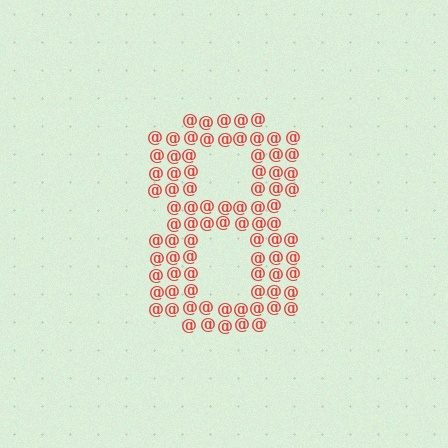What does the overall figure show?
The overall figure shows the digit 8.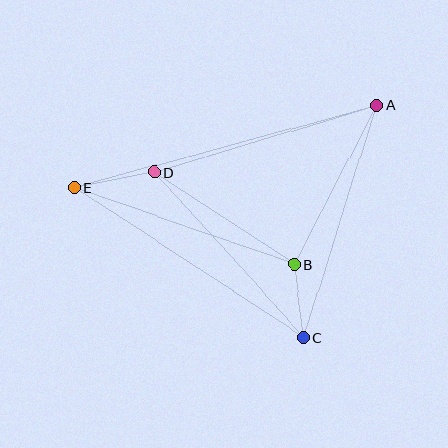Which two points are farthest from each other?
Points A and E are farthest from each other.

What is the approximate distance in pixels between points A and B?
The distance between A and B is approximately 179 pixels.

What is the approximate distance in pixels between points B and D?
The distance between B and D is approximately 167 pixels.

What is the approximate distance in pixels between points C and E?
The distance between C and E is approximately 273 pixels.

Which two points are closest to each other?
Points B and C are closest to each other.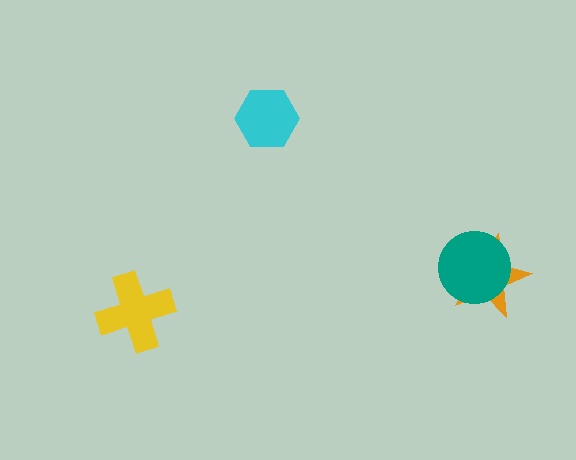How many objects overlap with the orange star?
1 object overlaps with the orange star.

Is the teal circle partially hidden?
No, no other shape covers it.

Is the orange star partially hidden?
Yes, it is partially covered by another shape.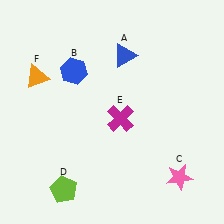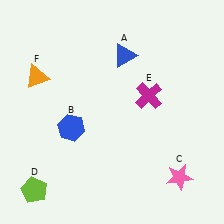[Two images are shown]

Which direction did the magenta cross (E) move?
The magenta cross (E) moved right.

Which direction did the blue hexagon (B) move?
The blue hexagon (B) moved down.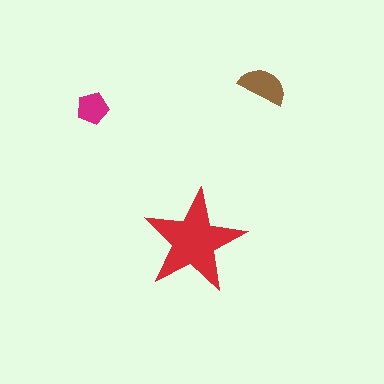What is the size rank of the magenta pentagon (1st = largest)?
3rd.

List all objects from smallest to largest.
The magenta pentagon, the brown semicircle, the red star.